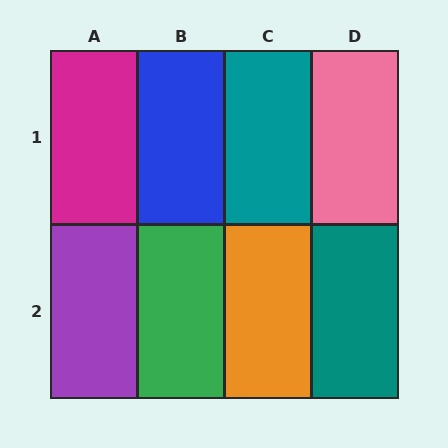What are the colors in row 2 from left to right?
Purple, green, orange, teal.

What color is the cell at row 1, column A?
Magenta.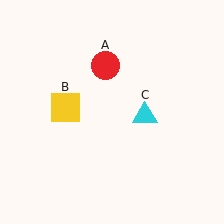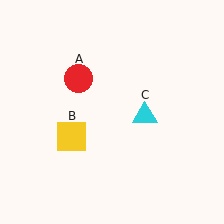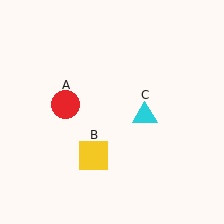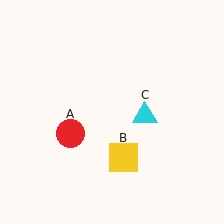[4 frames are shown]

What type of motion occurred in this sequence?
The red circle (object A), yellow square (object B) rotated counterclockwise around the center of the scene.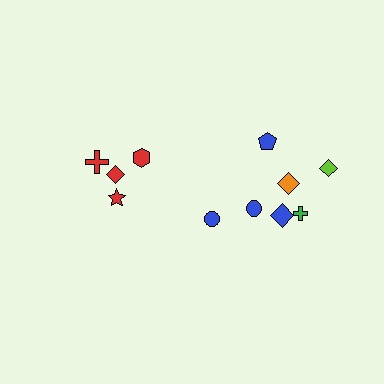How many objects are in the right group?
There are 7 objects.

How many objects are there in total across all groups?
There are 11 objects.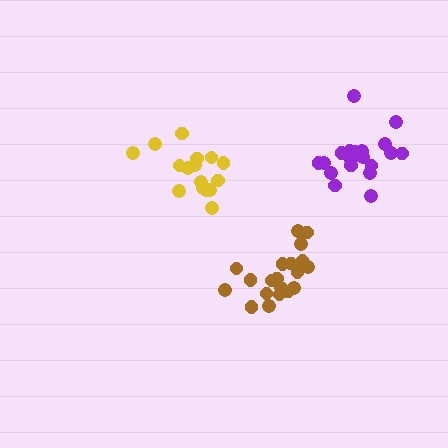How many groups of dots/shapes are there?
There are 3 groups.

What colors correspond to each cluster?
The clusters are colored: purple, brown, yellow.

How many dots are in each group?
Group 1: 19 dots, Group 2: 20 dots, Group 3: 16 dots (55 total).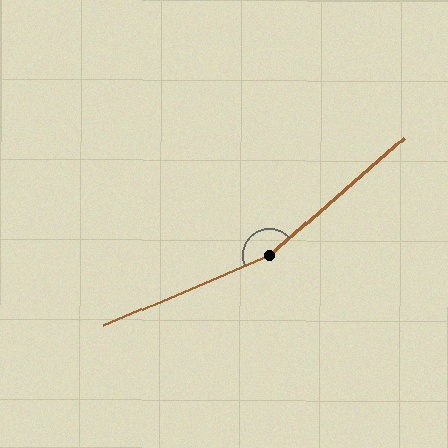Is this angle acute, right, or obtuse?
It is obtuse.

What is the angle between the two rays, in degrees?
Approximately 162 degrees.